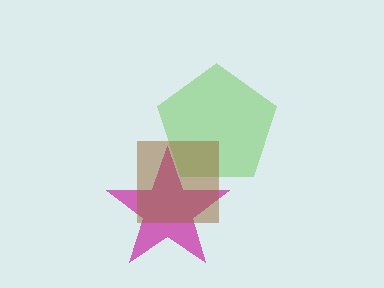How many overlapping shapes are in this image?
There are 3 overlapping shapes in the image.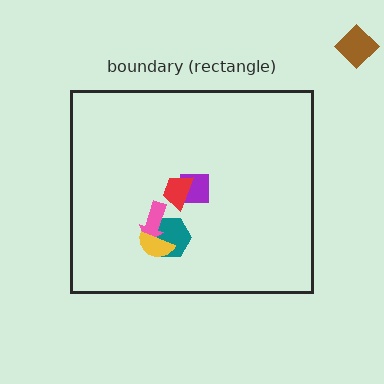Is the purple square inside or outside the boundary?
Inside.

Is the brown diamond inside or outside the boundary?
Outside.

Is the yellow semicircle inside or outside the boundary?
Inside.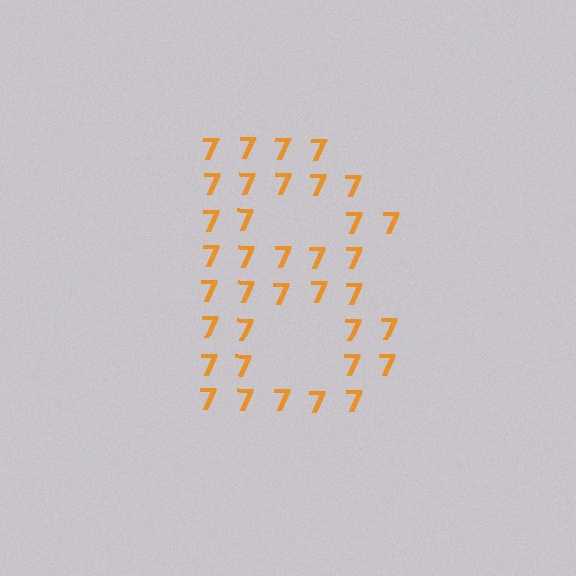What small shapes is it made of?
It is made of small digit 7's.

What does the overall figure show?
The overall figure shows the letter B.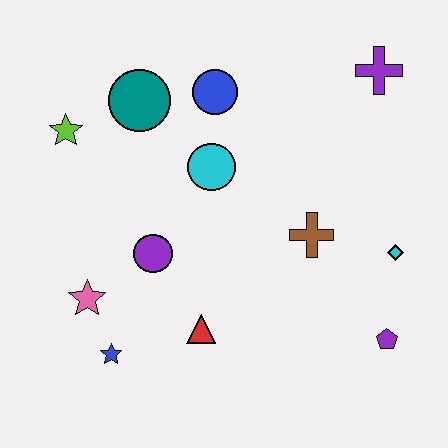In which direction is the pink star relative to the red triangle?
The pink star is to the left of the red triangle.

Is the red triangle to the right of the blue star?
Yes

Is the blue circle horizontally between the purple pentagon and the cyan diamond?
No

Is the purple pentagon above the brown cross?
No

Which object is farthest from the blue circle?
The purple pentagon is farthest from the blue circle.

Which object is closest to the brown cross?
The cyan diamond is closest to the brown cross.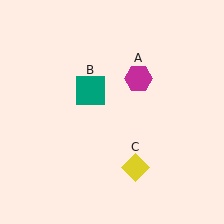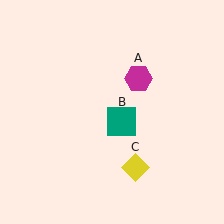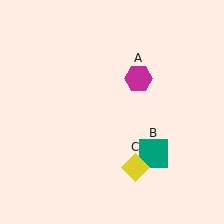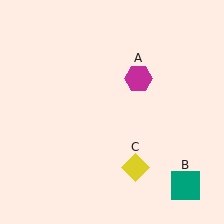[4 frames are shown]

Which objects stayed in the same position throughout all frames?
Magenta hexagon (object A) and yellow diamond (object C) remained stationary.